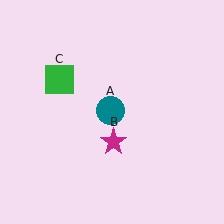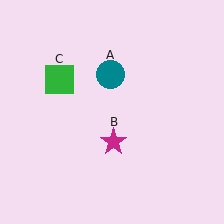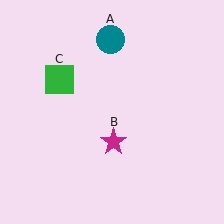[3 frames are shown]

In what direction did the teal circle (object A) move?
The teal circle (object A) moved up.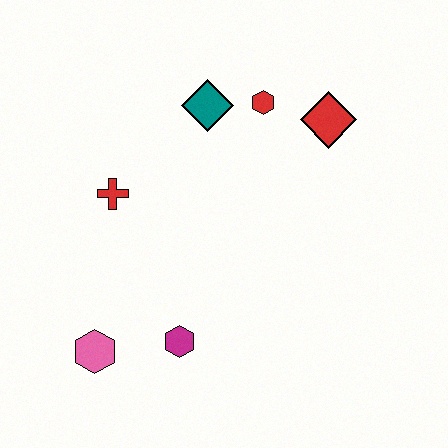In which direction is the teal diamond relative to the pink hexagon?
The teal diamond is above the pink hexagon.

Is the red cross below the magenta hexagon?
No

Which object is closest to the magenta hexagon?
The pink hexagon is closest to the magenta hexagon.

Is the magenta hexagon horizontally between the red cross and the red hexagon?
Yes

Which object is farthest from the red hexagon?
The pink hexagon is farthest from the red hexagon.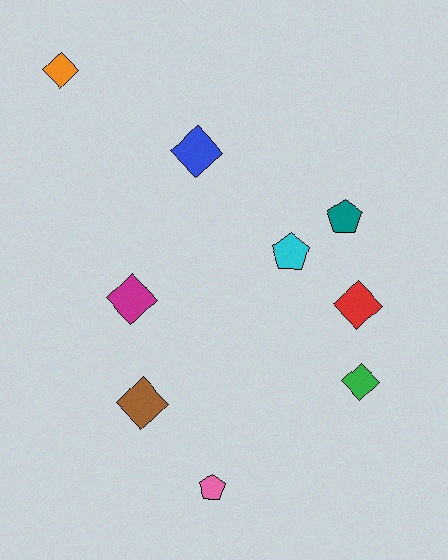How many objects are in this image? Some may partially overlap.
There are 9 objects.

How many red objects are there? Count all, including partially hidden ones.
There is 1 red object.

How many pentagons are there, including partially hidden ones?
There are 3 pentagons.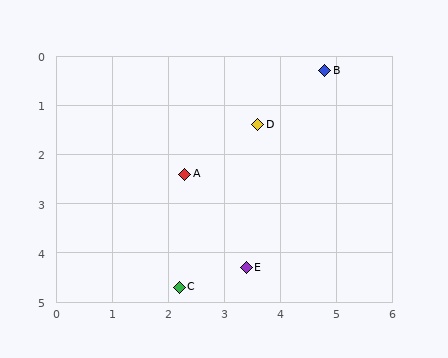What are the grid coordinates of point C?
Point C is at approximately (2.2, 4.7).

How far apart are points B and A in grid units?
Points B and A are about 3.3 grid units apart.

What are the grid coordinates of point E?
Point E is at approximately (3.4, 4.3).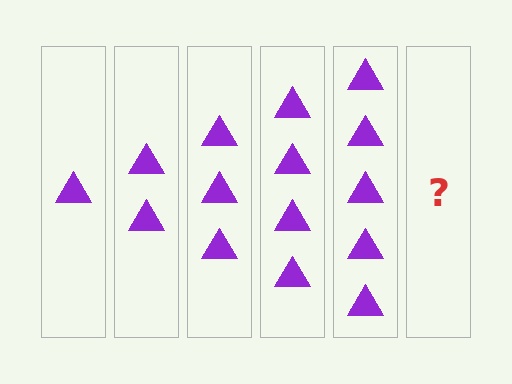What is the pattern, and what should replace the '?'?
The pattern is that each step adds one more triangle. The '?' should be 6 triangles.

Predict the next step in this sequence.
The next step is 6 triangles.